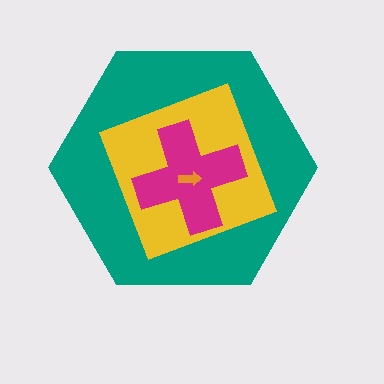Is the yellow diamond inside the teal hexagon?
Yes.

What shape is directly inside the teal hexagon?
The yellow diamond.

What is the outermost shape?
The teal hexagon.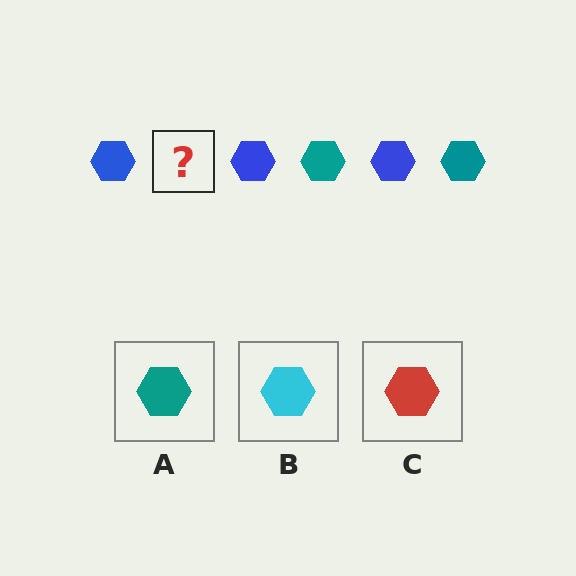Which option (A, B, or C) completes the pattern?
A.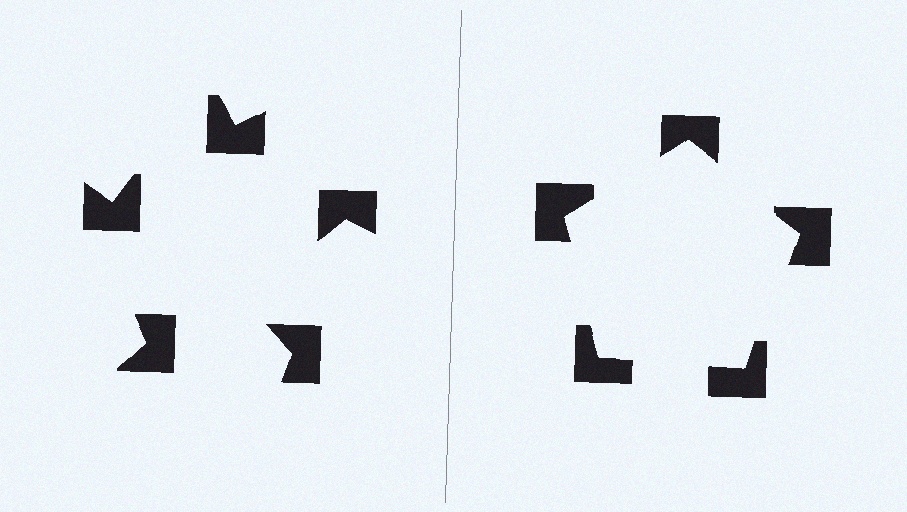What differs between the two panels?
The notched squares are positioned identically on both sides; only the wedge orientations differ. On the right they align to a pentagon; on the left they are misaligned.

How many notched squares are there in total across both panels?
10 — 5 on each side.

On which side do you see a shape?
An illusory pentagon appears on the right side. On the left side the wedge cuts are rotated, so no coherent shape forms.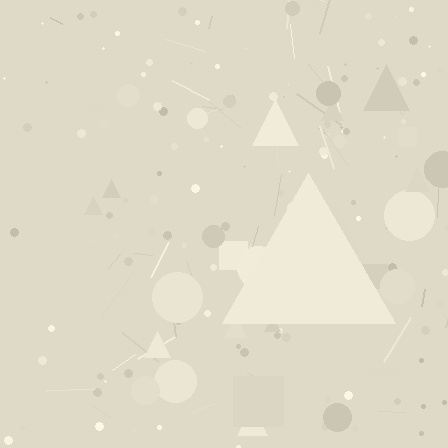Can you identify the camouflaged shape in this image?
The camouflaged shape is a triangle.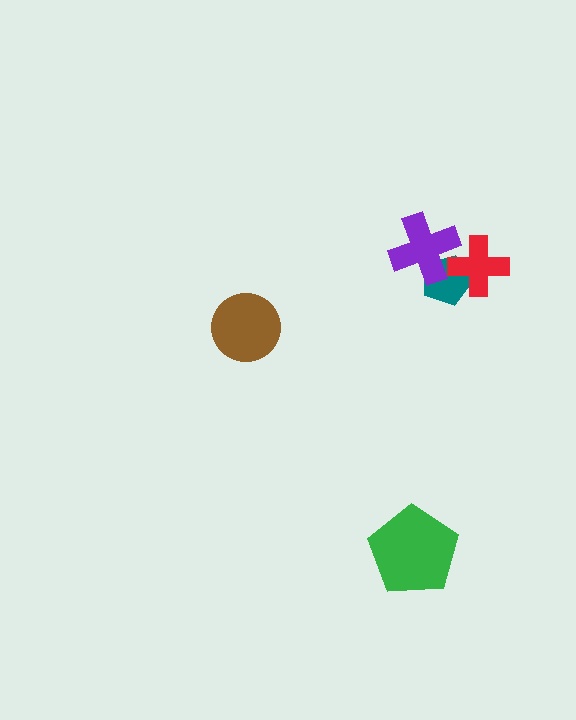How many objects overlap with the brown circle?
0 objects overlap with the brown circle.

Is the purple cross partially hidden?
Yes, it is partially covered by another shape.